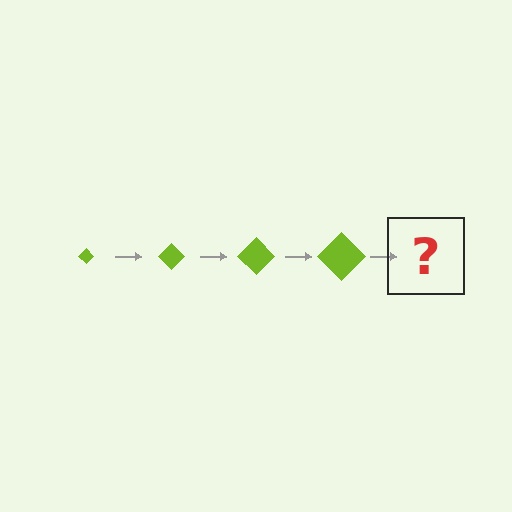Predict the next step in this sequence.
The next step is a lime diamond, larger than the previous one.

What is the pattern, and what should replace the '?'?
The pattern is that the diamond gets progressively larger each step. The '?' should be a lime diamond, larger than the previous one.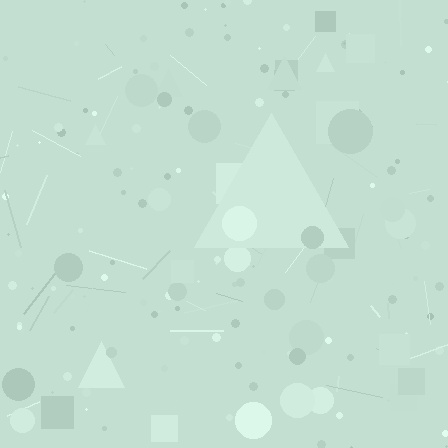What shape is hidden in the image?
A triangle is hidden in the image.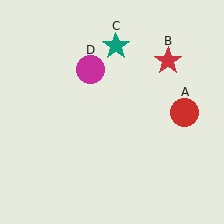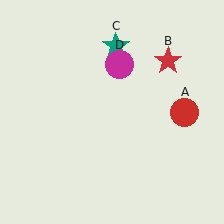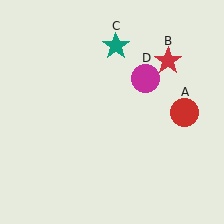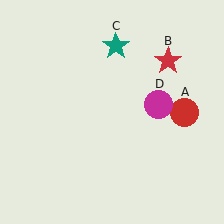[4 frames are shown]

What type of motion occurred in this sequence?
The magenta circle (object D) rotated clockwise around the center of the scene.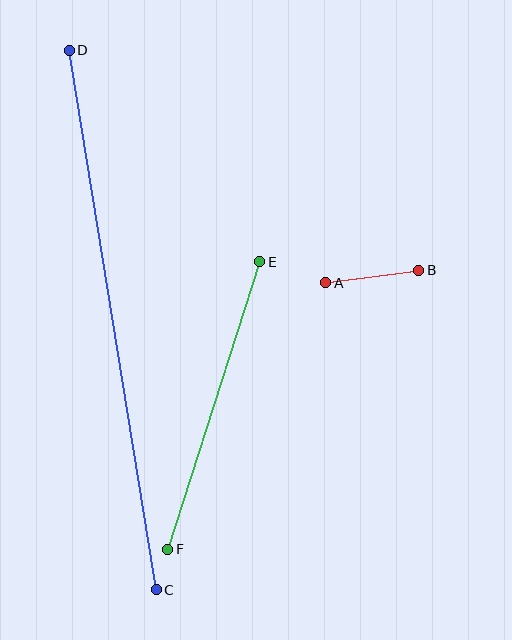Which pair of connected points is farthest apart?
Points C and D are farthest apart.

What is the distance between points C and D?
The distance is approximately 547 pixels.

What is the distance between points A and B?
The distance is approximately 94 pixels.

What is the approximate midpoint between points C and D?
The midpoint is at approximately (113, 320) pixels.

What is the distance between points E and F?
The distance is approximately 302 pixels.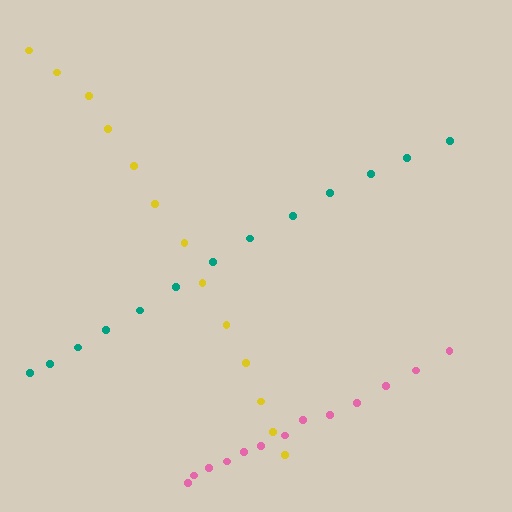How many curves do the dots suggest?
There are 3 distinct paths.